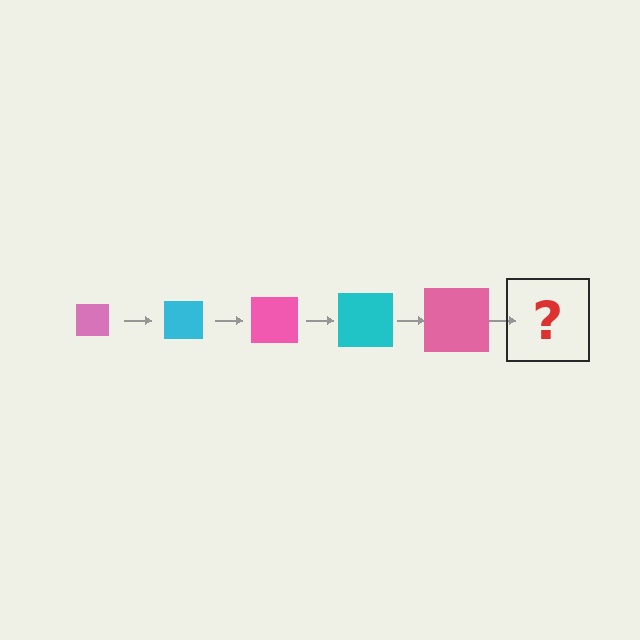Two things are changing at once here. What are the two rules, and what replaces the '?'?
The two rules are that the square grows larger each step and the color cycles through pink and cyan. The '?' should be a cyan square, larger than the previous one.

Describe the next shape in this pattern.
It should be a cyan square, larger than the previous one.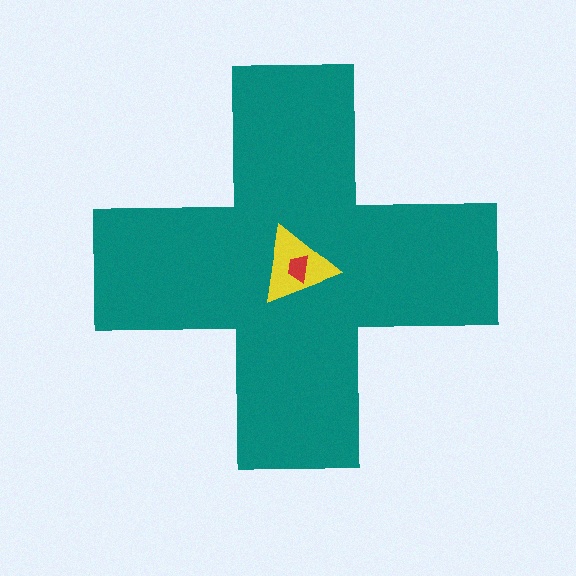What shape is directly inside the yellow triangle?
The red trapezoid.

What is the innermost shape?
The red trapezoid.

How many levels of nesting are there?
3.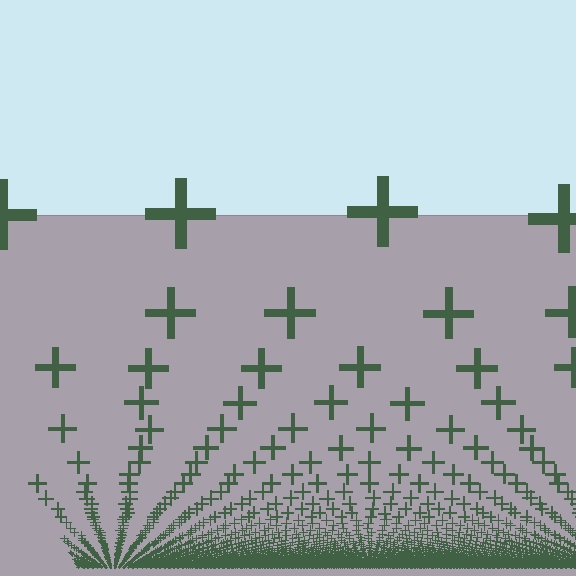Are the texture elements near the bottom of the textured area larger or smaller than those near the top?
Smaller. The gradient is inverted — elements near the bottom are smaller and denser.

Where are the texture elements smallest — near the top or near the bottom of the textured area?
Near the bottom.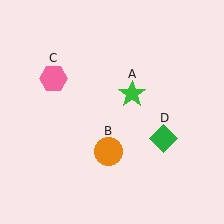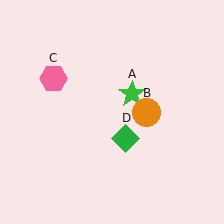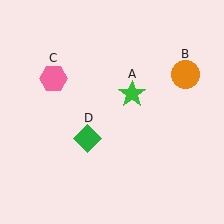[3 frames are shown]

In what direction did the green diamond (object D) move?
The green diamond (object D) moved left.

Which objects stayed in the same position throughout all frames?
Green star (object A) and pink hexagon (object C) remained stationary.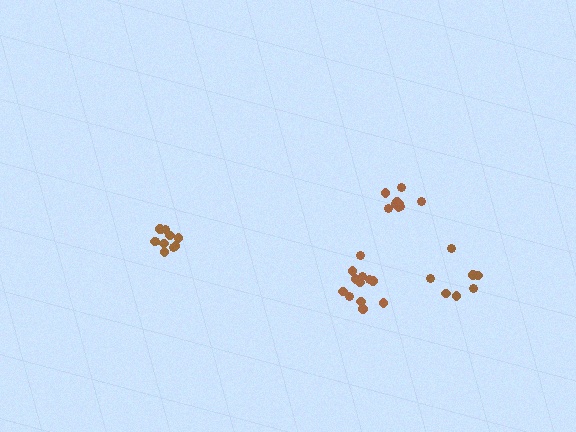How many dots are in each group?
Group 1: 11 dots, Group 2: 7 dots, Group 3: 9 dots, Group 4: 12 dots (39 total).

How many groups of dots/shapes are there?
There are 4 groups.